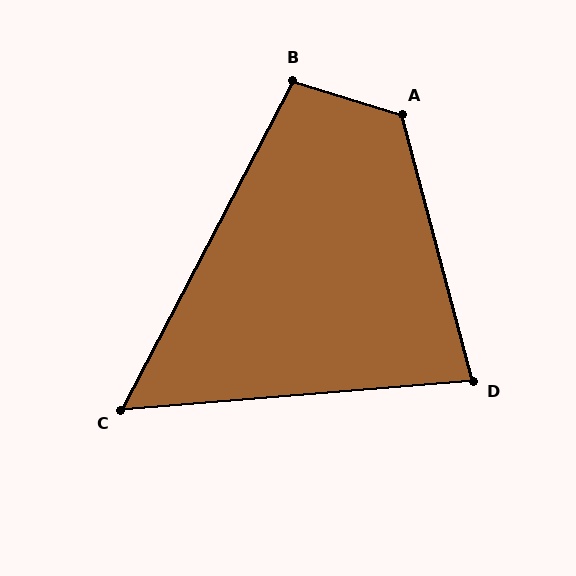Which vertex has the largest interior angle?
A, at approximately 122 degrees.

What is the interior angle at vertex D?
Approximately 80 degrees (acute).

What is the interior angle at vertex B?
Approximately 100 degrees (obtuse).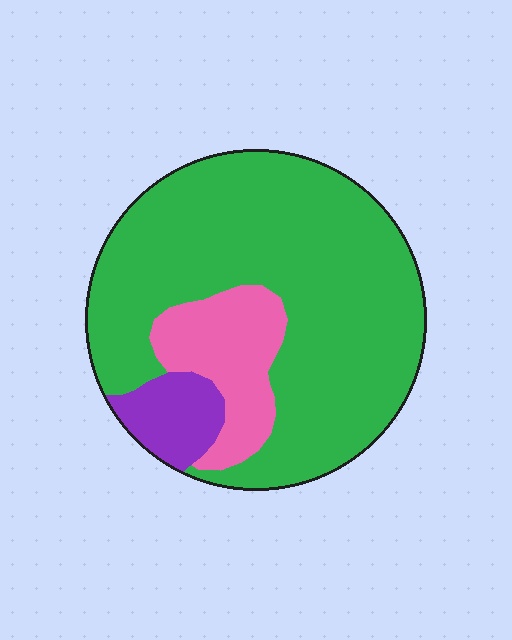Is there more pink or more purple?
Pink.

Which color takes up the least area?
Purple, at roughly 10%.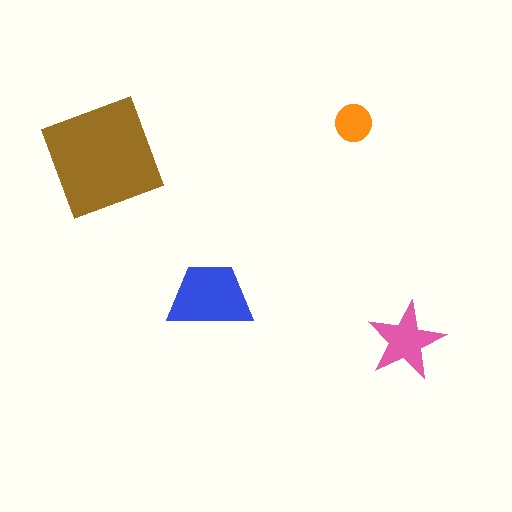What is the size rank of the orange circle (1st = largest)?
4th.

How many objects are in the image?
There are 4 objects in the image.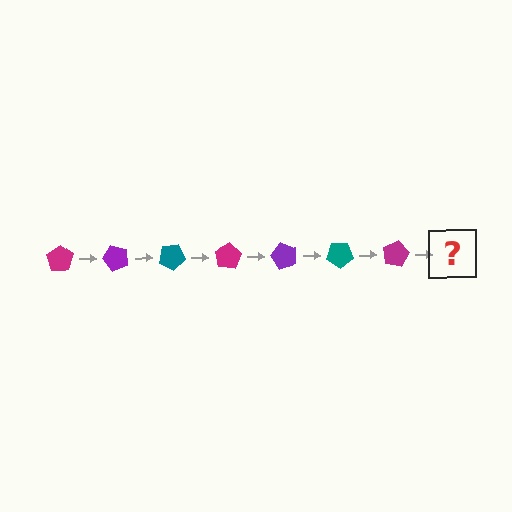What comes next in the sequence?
The next element should be a purple pentagon, rotated 350 degrees from the start.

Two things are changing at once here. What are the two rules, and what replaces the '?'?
The two rules are that it rotates 50 degrees each step and the color cycles through magenta, purple, and teal. The '?' should be a purple pentagon, rotated 350 degrees from the start.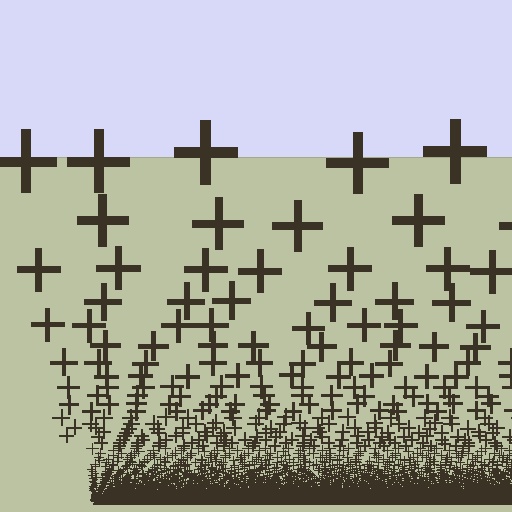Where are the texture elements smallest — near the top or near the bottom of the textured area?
Near the bottom.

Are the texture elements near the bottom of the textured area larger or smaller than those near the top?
Smaller. The gradient is inverted — elements near the bottom are smaller and denser.